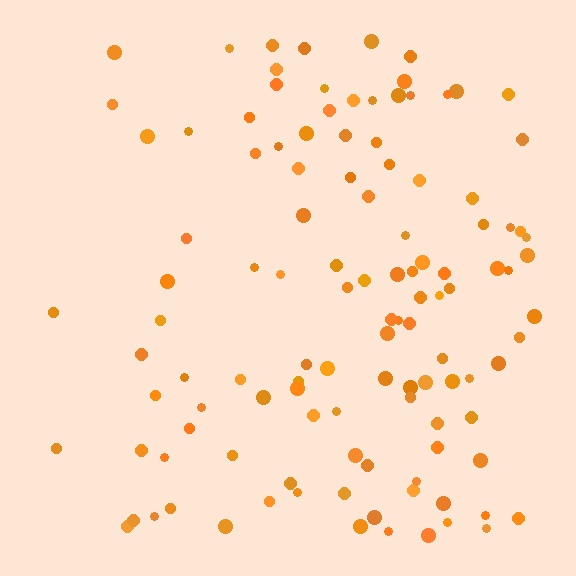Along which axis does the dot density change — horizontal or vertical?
Horizontal.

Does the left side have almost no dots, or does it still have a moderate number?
Still a moderate number, just noticeably fewer than the right.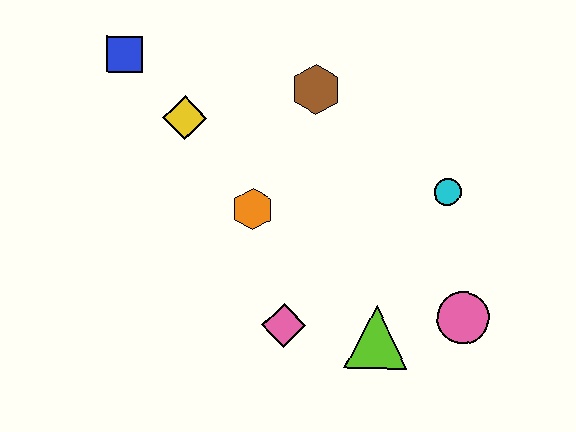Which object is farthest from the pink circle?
The blue square is farthest from the pink circle.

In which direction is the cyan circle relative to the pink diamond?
The cyan circle is to the right of the pink diamond.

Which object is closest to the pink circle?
The lime triangle is closest to the pink circle.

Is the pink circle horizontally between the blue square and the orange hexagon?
No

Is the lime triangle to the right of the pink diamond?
Yes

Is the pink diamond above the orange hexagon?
No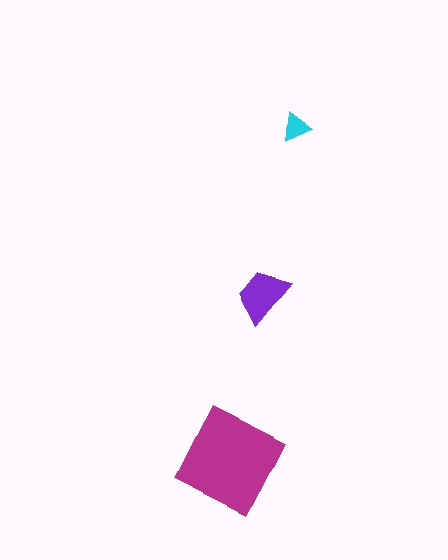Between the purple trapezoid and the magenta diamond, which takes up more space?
The magenta diamond.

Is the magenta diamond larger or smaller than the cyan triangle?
Larger.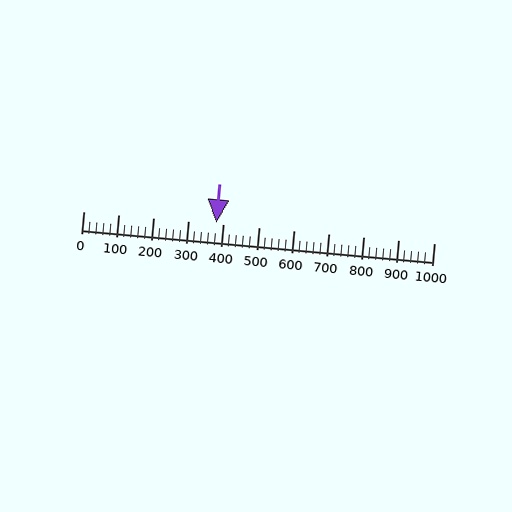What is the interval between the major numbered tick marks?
The major tick marks are spaced 100 units apart.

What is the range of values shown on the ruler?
The ruler shows values from 0 to 1000.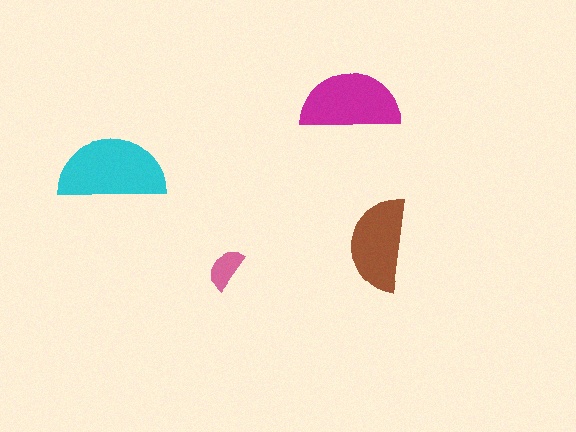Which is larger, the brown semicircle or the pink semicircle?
The brown one.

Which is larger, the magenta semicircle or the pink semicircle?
The magenta one.